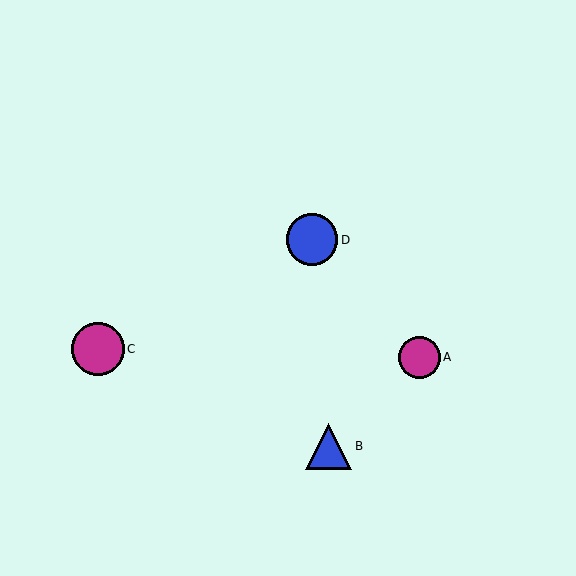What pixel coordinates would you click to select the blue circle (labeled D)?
Click at (312, 240) to select the blue circle D.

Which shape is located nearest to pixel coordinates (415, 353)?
The magenta circle (labeled A) at (419, 357) is nearest to that location.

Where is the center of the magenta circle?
The center of the magenta circle is at (98, 349).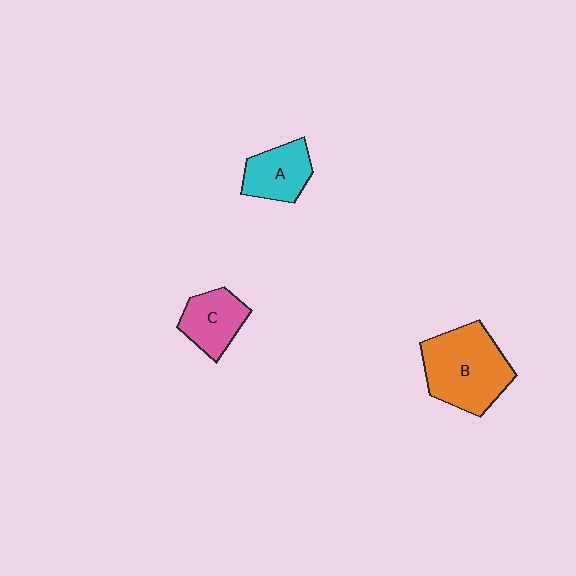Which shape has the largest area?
Shape B (orange).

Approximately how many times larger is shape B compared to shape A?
Approximately 1.8 times.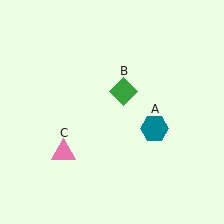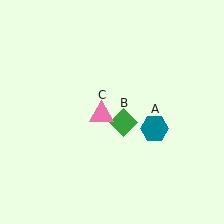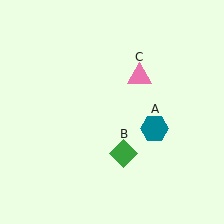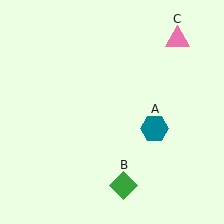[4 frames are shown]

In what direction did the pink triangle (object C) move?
The pink triangle (object C) moved up and to the right.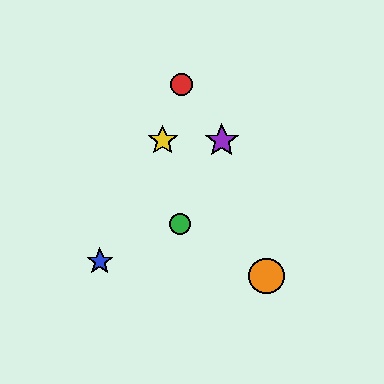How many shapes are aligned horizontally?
2 shapes (the yellow star, the purple star) are aligned horizontally.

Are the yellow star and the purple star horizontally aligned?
Yes, both are at y≈140.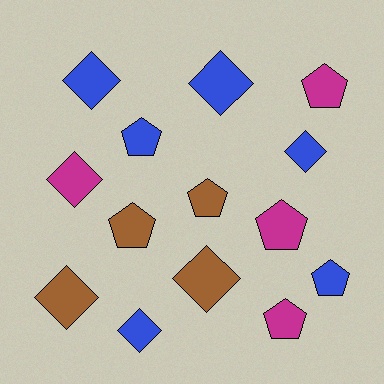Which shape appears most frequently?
Pentagon, with 7 objects.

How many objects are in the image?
There are 14 objects.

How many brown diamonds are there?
There are 2 brown diamonds.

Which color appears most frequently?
Blue, with 6 objects.